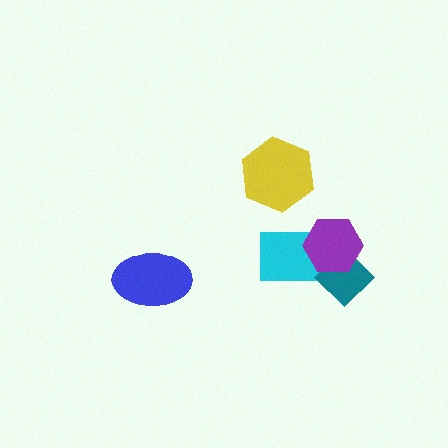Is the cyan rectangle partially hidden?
Yes, it is partially covered by another shape.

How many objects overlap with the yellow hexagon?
0 objects overlap with the yellow hexagon.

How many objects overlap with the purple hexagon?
2 objects overlap with the purple hexagon.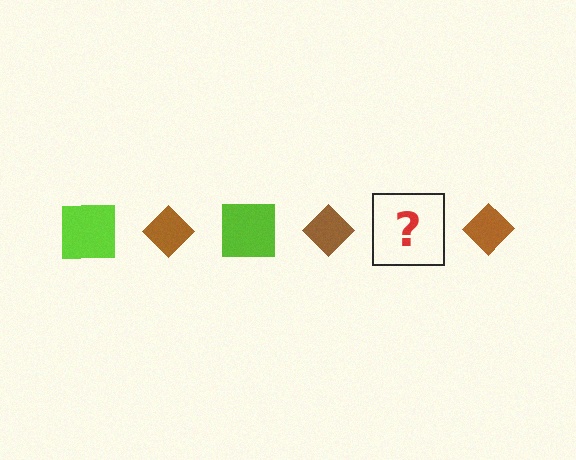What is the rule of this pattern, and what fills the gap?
The rule is that the pattern alternates between lime square and brown diamond. The gap should be filled with a lime square.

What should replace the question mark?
The question mark should be replaced with a lime square.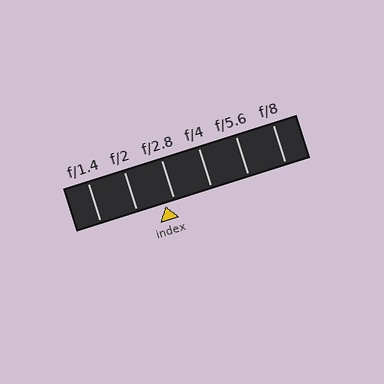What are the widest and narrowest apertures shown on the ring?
The widest aperture shown is f/1.4 and the narrowest is f/8.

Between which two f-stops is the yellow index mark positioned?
The index mark is between f/2 and f/2.8.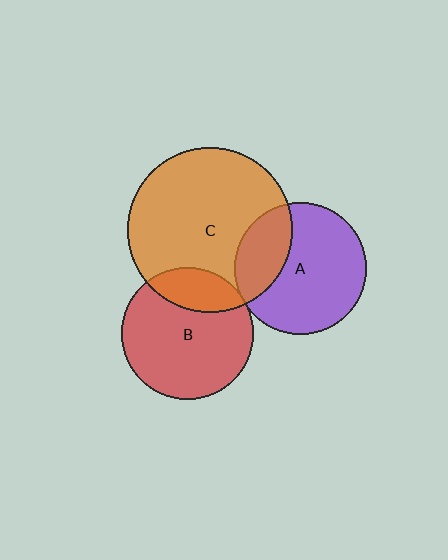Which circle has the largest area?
Circle C (orange).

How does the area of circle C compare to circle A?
Approximately 1.5 times.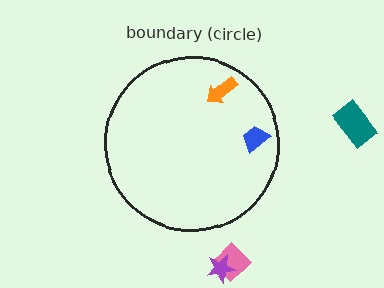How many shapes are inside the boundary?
2 inside, 3 outside.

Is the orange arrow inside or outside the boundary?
Inside.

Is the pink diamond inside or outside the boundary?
Outside.